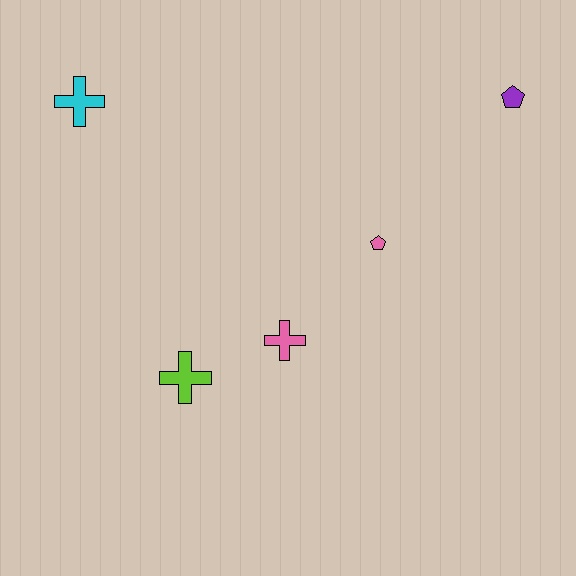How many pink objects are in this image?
There are 2 pink objects.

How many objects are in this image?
There are 5 objects.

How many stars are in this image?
There are no stars.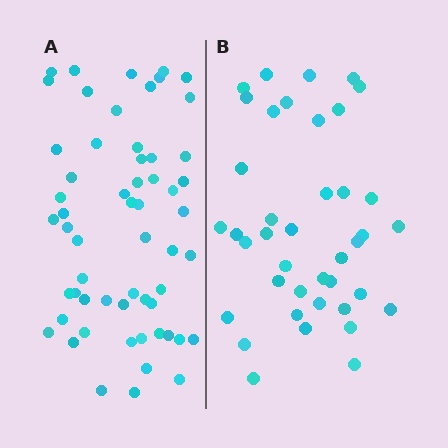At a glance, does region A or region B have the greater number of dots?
Region A (the left region) has more dots.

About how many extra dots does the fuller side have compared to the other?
Region A has approximately 20 more dots than region B.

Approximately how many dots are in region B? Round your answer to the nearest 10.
About 40 dots.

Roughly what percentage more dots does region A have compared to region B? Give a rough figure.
About 45% more.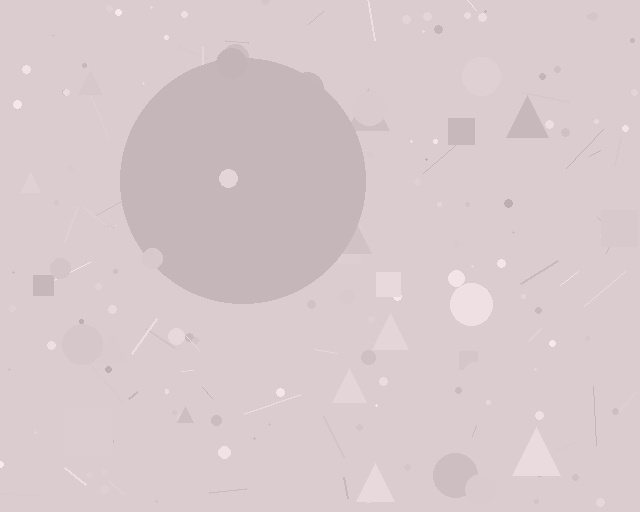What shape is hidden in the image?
A circle is hidden in the image.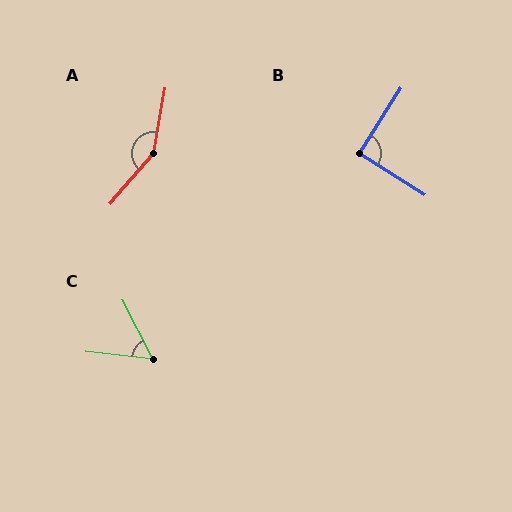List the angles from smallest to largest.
C (56°), B (90°), A (149°).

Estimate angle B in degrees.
Approximately 90 degrees.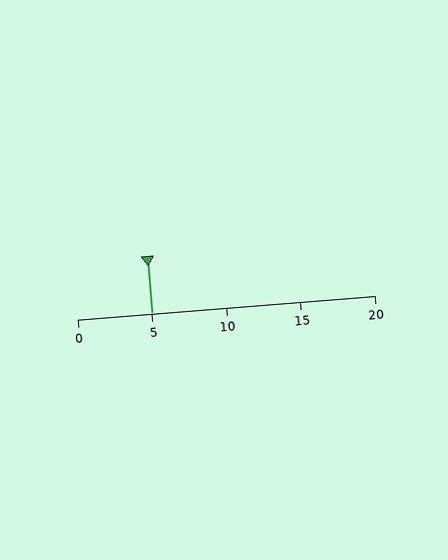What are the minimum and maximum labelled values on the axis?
The axis runs from 0 to 20.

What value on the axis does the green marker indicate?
The marker indicates approximately 5.